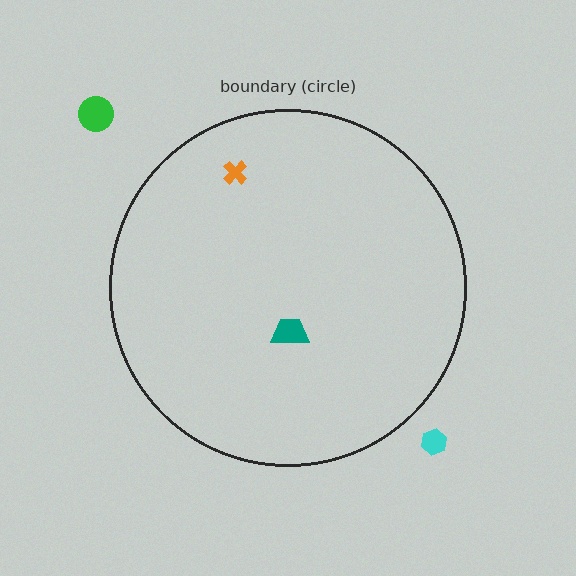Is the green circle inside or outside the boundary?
Outside.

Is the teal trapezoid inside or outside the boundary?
Inside.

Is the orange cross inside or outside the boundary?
Inside.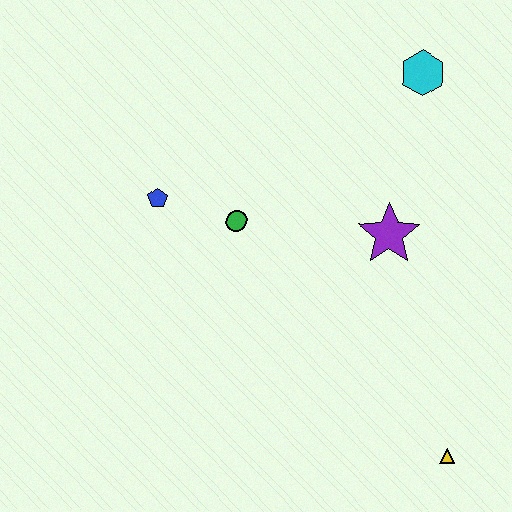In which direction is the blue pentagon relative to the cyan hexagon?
The blue pentagon is to the left of the cyan hexagon.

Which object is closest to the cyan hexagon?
The purple star is closest to the cyan hexagon.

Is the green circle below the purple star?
No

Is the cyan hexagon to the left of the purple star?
No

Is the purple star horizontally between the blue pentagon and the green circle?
No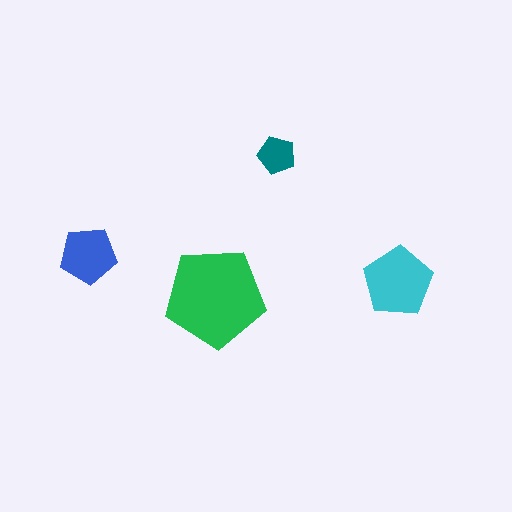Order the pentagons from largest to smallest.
the green one, the cyan one, the blue one, the teal one.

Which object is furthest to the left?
The blue pentagon is leftmost.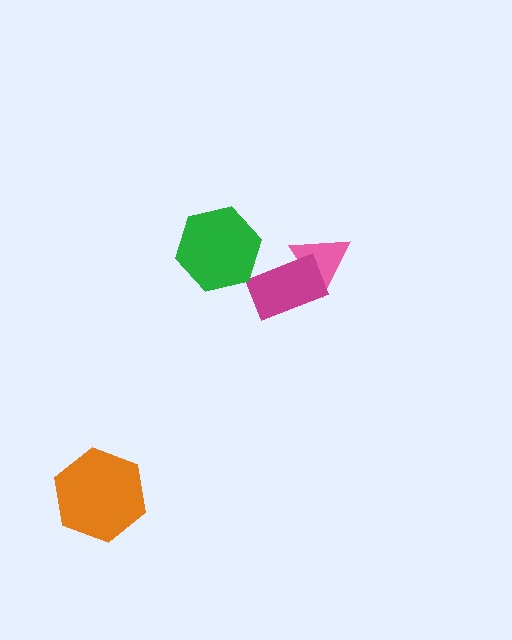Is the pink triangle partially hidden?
Yes, it is partially covered by another shape.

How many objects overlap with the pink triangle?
1 object overlaps with the pink triangle.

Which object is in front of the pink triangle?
The magenta rectangle is in front of the pink triangle.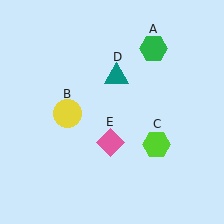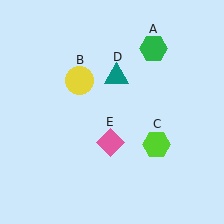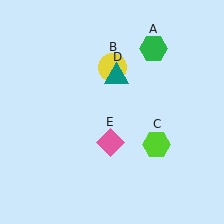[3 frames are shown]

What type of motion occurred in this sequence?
The yellow circle (object B) rotated clockwise around the center of the scene.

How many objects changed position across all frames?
1 object changed position: yellow circle (object B).